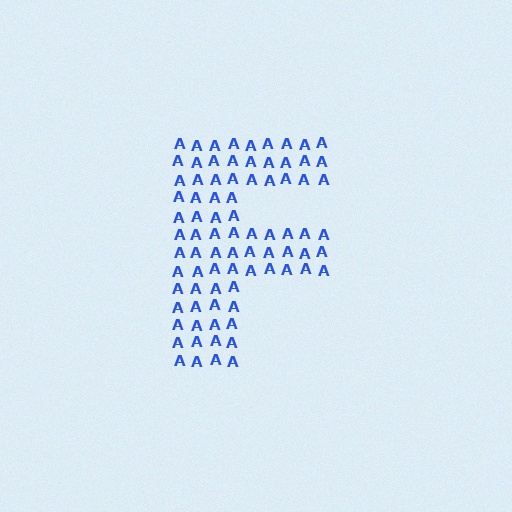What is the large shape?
The large shape is the letter F.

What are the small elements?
The small elements are letter A's.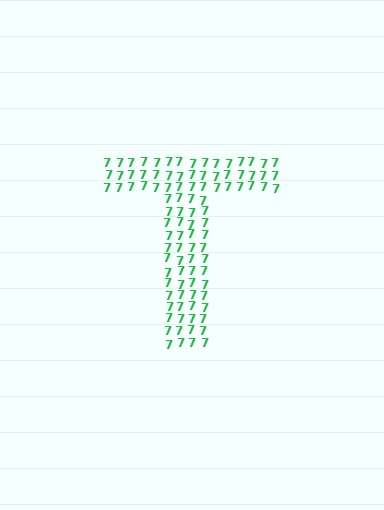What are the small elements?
The small elements are digit 7's.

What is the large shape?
The large shape is the letter T.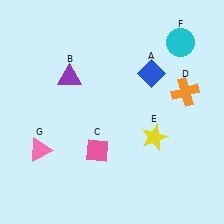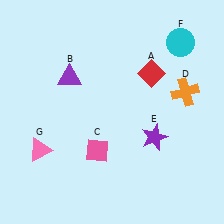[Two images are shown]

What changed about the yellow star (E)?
In Image 1, E is yellow. In Image 2, it changed to purple.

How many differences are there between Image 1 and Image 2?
There are 2 differences between the two images.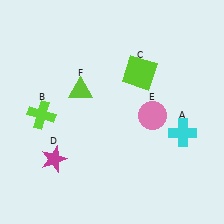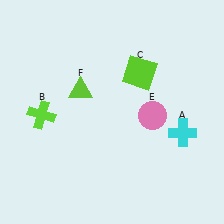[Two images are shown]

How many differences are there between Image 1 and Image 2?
There is 1 difference between the two images.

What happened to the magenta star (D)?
The magenta star (D) was removed in Image 2. It was in the bottom-left area of Image 1.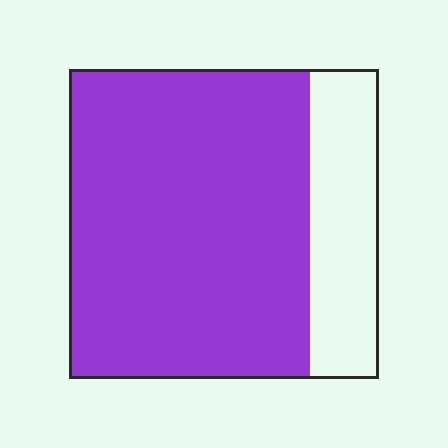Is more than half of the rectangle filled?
Yes.